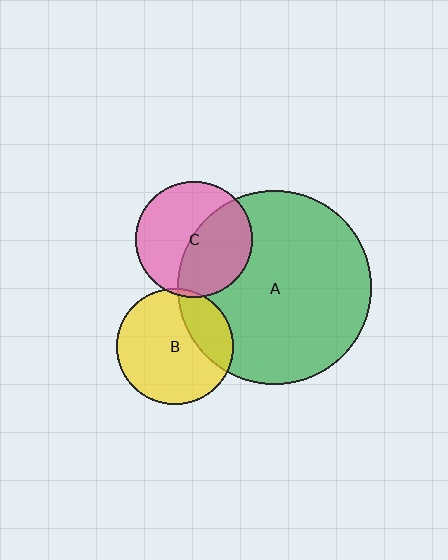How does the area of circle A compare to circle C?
Approximately 2.8 times.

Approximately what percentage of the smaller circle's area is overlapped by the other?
Approximately 45%.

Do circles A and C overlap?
Yes.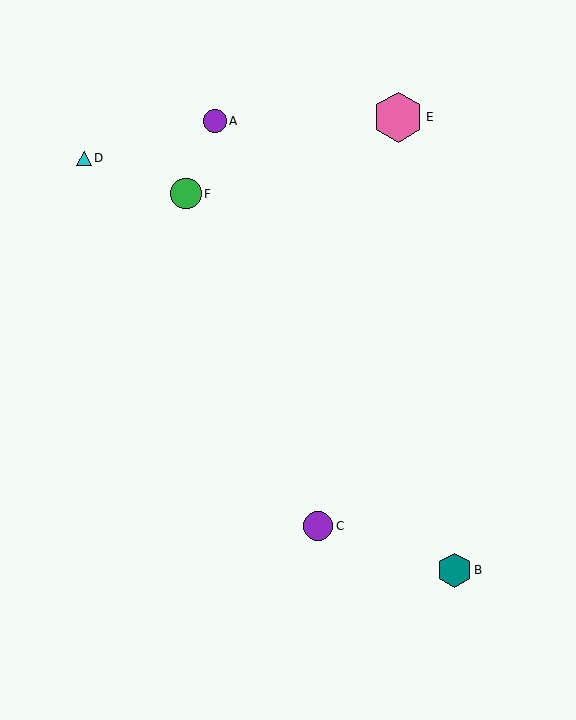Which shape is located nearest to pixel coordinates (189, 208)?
The green circle (labeled F) at (186, 194) is nearest to that location.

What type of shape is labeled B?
Shape B is a teal hexagon.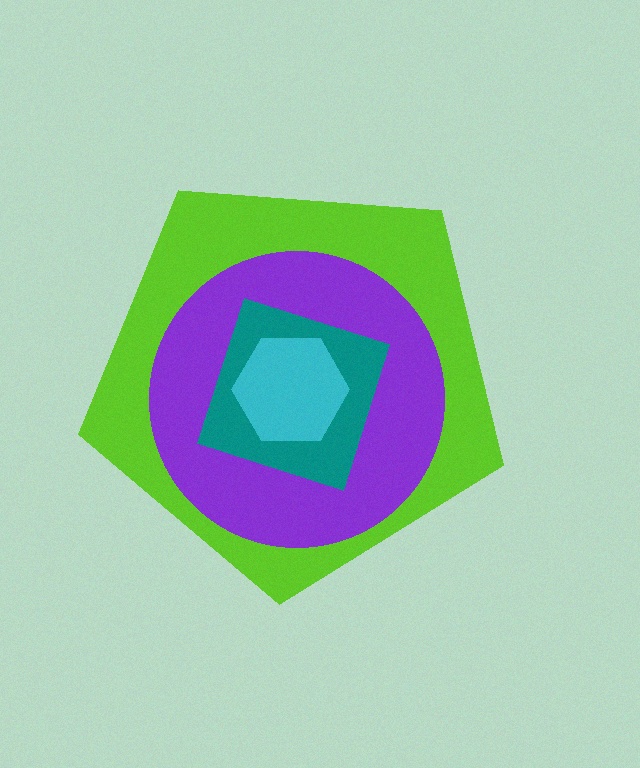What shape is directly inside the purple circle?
The teal square.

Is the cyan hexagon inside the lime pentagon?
Yes.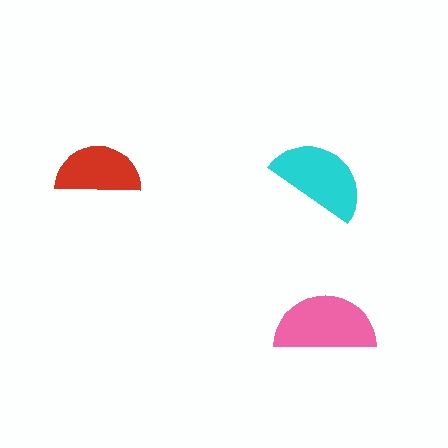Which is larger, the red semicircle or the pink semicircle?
The pink one.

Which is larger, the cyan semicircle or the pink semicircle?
The pink one.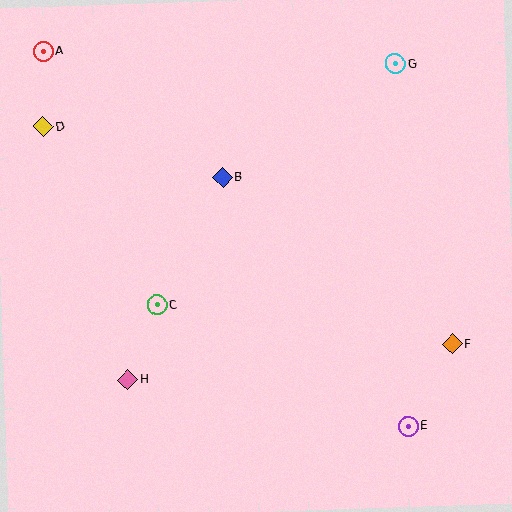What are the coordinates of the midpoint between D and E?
The midpoint between D and E is at (226, 276).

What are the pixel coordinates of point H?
Point H is at (128, 380).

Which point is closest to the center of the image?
Point B at (223, 178) is closest to the center.